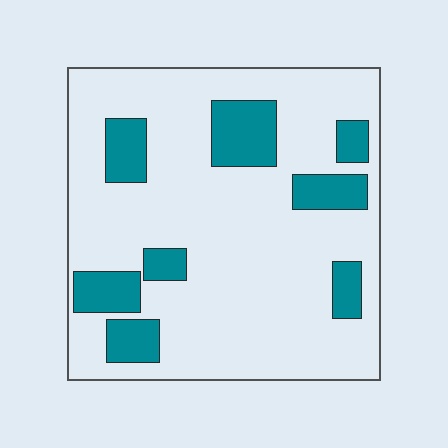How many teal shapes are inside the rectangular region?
8.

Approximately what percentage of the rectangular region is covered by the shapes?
Approximately 20%.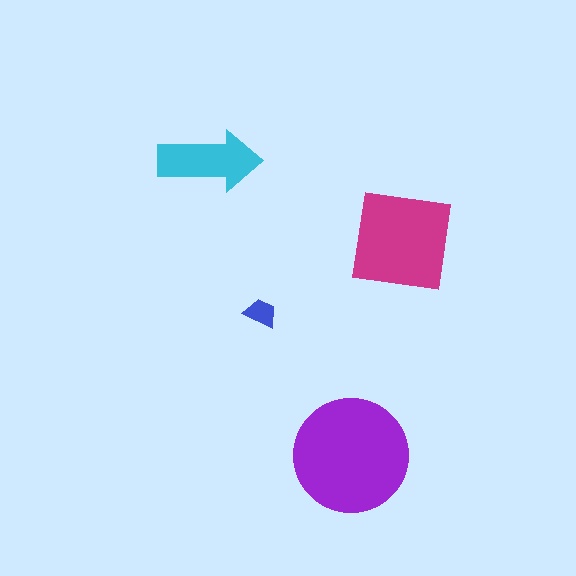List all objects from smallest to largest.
The blue trapezoid, the cyan arrow, the magenta square, the purple circle.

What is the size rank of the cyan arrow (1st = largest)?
3rd.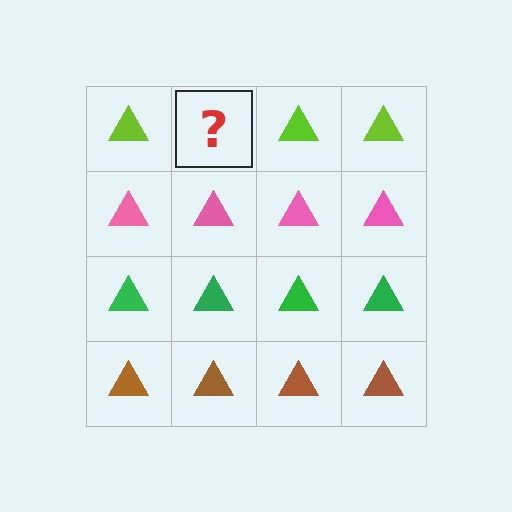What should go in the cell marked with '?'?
The missing cell should contain a lime triangle.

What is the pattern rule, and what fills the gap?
The rule is that each row has a consistent color. The gap should be filled with a lime triangle.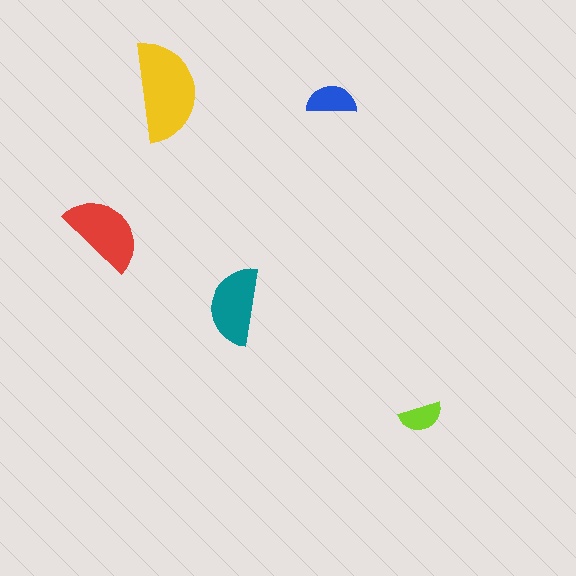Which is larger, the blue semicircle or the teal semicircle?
The teal one.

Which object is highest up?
The yellow semicircle is topmost.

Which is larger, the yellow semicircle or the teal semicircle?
The yellow one.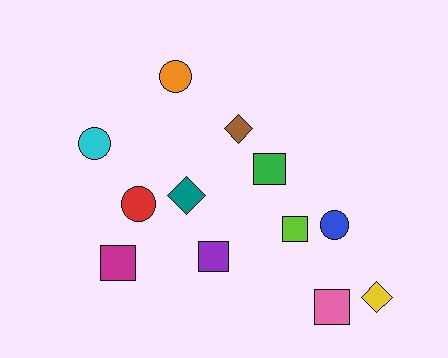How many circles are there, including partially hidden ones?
There are 4 circles.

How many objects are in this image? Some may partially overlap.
There are 12 objects.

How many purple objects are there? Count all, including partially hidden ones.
There is 1 purple object.